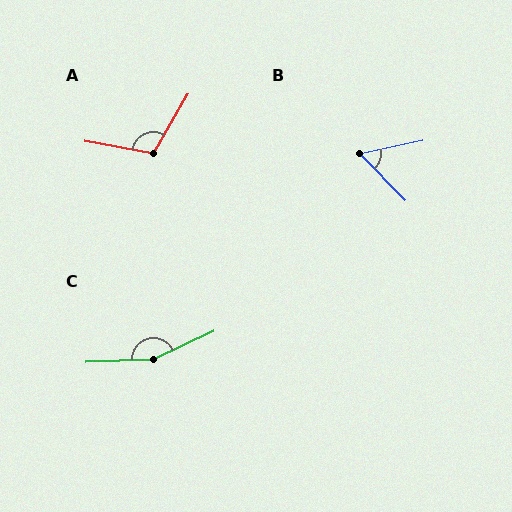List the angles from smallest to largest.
B (57°), A (110°), C (157°).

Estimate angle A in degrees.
Approximately 110 degrees.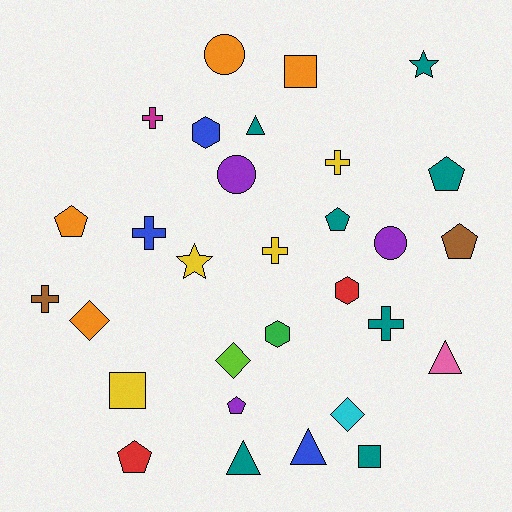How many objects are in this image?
There are 30 objects.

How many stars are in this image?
There are 2 stars.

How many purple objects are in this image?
There are 3 purple objects.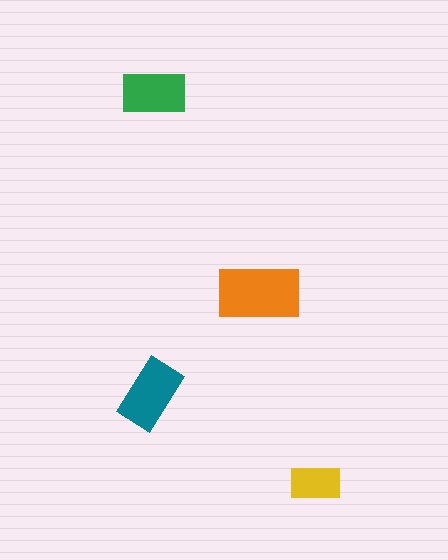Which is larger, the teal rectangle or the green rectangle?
The teal one.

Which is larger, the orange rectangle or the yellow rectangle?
The orange one.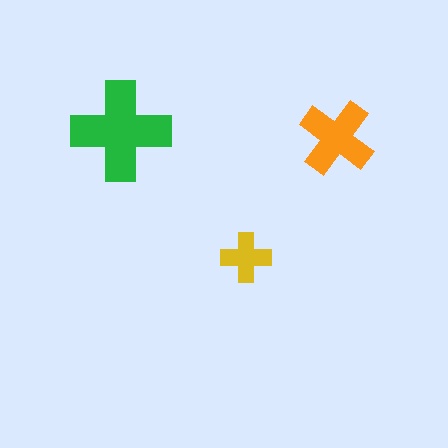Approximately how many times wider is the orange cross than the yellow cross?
About 1.5 times wider.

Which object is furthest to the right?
The orange cross is rightmost.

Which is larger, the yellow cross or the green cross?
The green one.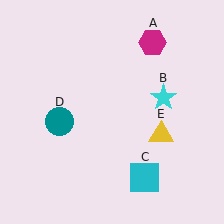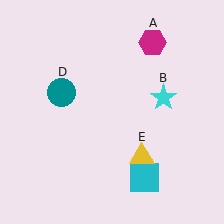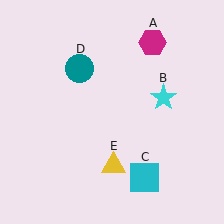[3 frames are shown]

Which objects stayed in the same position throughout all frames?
Magenta hexagon (object A) and cyan star (object B) and cyan square (object C) remained stationary.